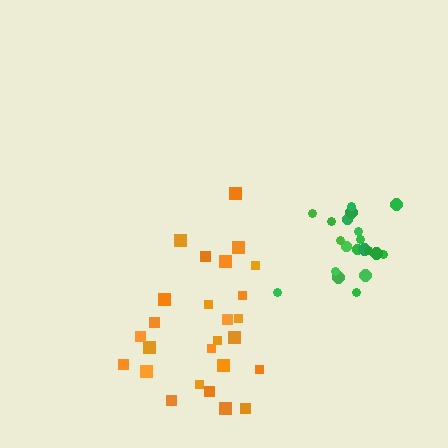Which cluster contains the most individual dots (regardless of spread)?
Orange (26).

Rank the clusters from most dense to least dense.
green, orange.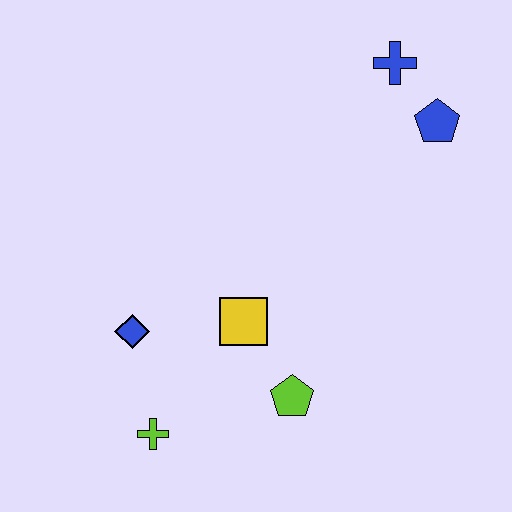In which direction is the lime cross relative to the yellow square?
The lime cross is below the yellow square.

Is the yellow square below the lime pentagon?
No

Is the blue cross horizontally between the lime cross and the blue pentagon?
Yes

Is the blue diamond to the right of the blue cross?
No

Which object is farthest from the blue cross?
The lime cross is farthest from the blue cross.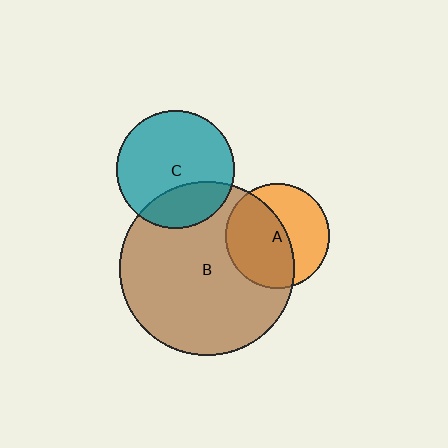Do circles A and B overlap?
Yes.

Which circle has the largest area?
Circle B (brown).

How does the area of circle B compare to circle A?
Approximately 2.8 times.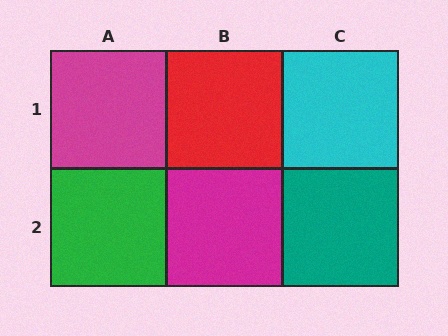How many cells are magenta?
2 cells are magenta.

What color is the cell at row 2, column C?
Teal.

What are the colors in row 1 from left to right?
Magenta, red, cyan.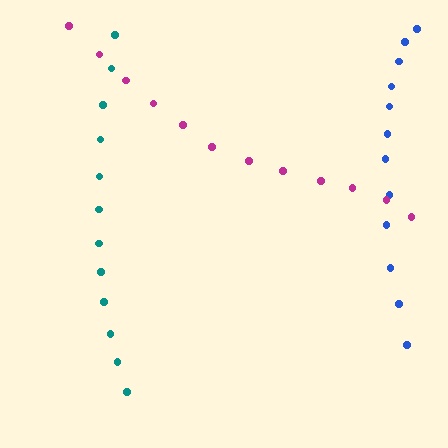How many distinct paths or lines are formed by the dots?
There are 3 distinct paths.